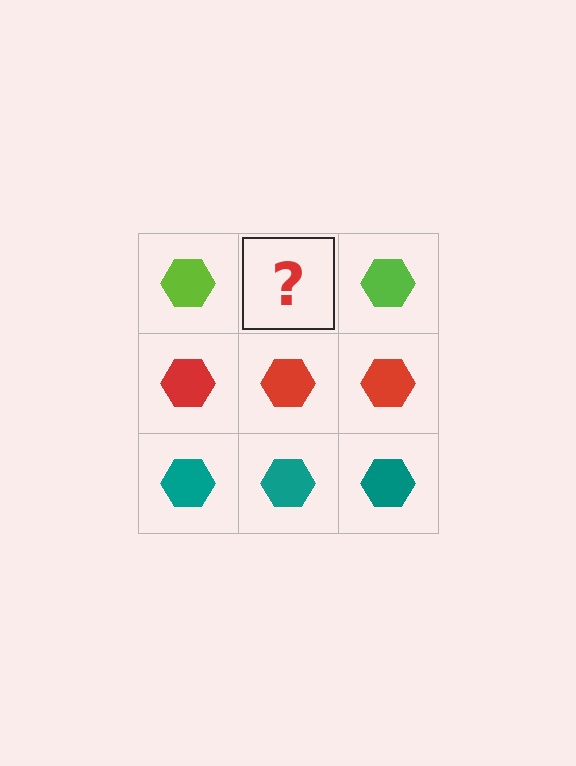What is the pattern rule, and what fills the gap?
The rule is that each row has a consistent color. The gap should be filled with a lime hexagon.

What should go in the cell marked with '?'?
The missing cell should contain a lime hexagon.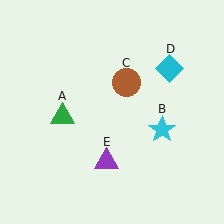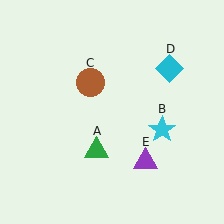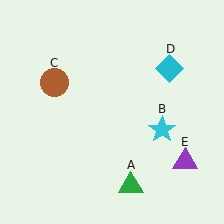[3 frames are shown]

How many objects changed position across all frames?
3 objects changed position: green triangle (object A), brown circle (object C), purple triangle (object E).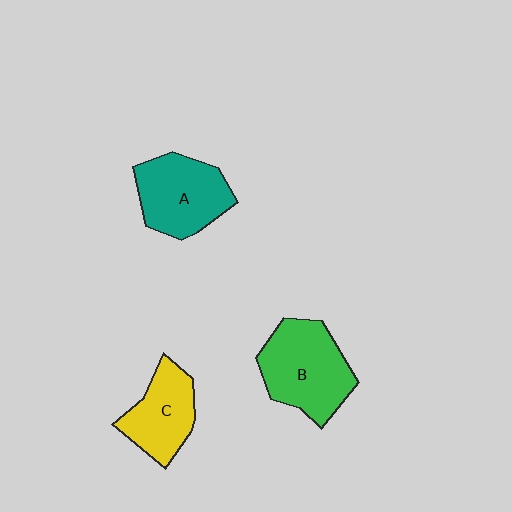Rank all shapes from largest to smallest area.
From largest to smallest: B (green), A (teal), C (yellow).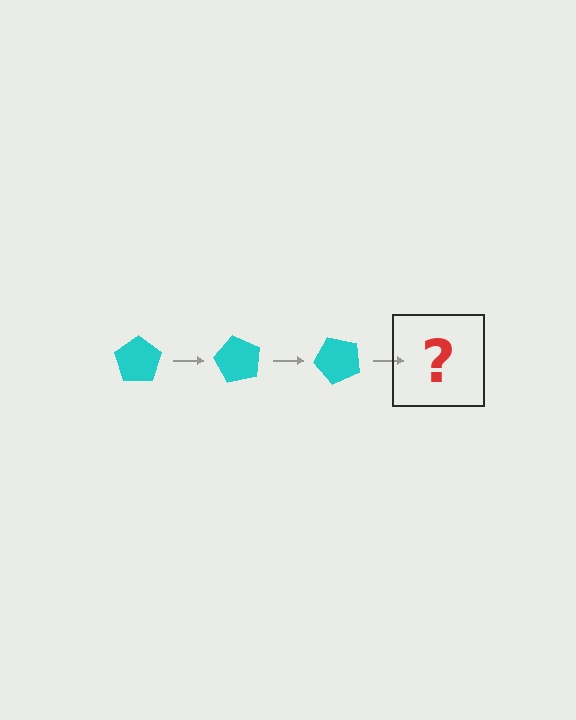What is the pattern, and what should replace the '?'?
The pattern is that the pentagon rotates 60 degrees each step. The '?' should be a cyan pentagon rotated 180 degrees.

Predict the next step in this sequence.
The next step is a cyan pentagon rotated 180 degrees.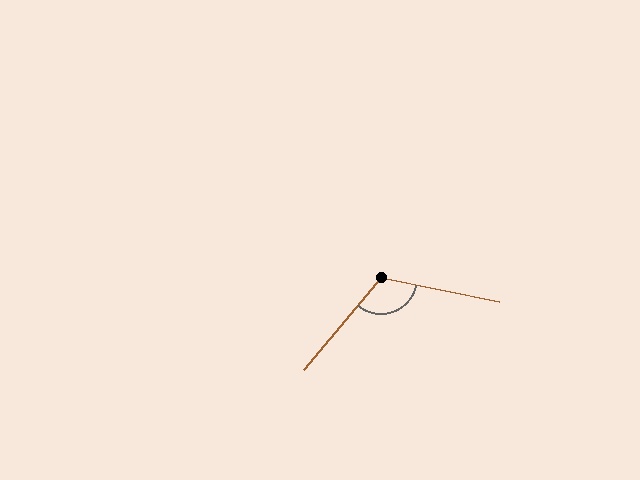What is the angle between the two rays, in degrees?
Approximately 118 degrees.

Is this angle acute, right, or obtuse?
It is obtuse.